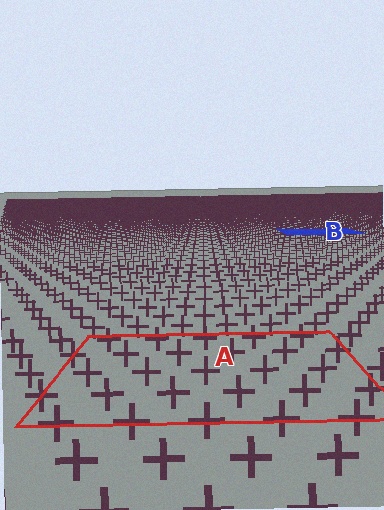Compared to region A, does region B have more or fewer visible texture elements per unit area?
Region B has more texture elements per unit area — they are packed more densely because it is farther away.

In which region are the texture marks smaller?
The texture marks are smaller in region B, because it is farther away.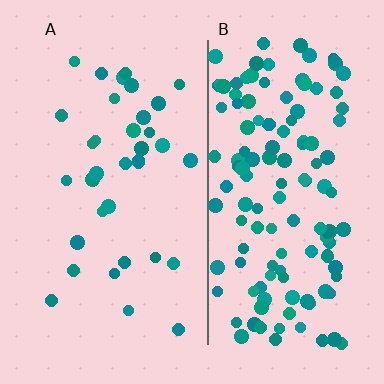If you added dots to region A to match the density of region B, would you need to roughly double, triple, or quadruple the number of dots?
Approximately quadruple.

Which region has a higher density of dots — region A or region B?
B (the right).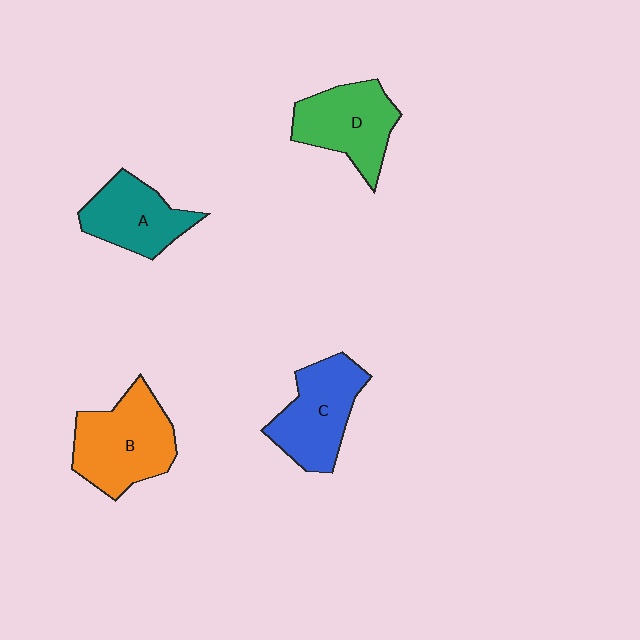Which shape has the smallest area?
Shape A (teal).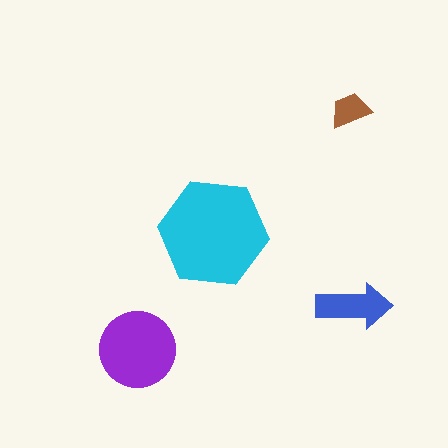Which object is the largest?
The cyan hexagon.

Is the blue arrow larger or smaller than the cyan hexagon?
Smaller.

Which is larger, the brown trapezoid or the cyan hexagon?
The cyan hexagon.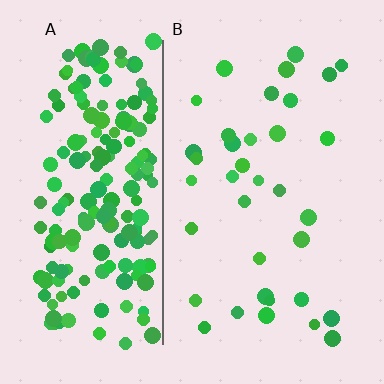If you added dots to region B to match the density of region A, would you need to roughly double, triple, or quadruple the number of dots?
Approximately quadruple.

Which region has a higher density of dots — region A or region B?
A (the left).